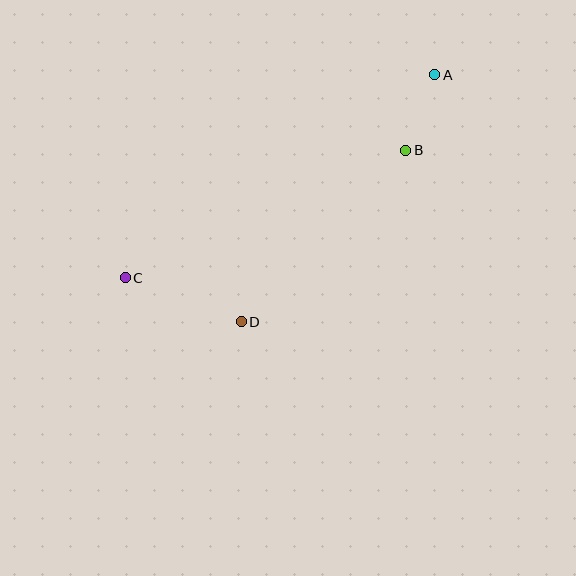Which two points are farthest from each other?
Points A and C are farthest from each other.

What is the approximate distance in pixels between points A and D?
The distance between A and D is approximately 313 pixels.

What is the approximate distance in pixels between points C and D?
The distance between C and D is approximately 124 pixels.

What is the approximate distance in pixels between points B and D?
The distance between B and D is approximately 238 pixels.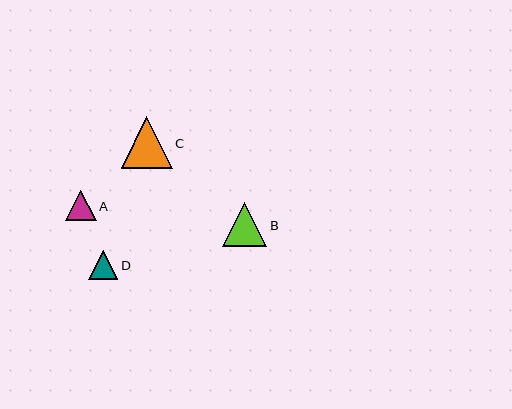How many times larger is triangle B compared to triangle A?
Triangle B is approximately 1.5 times the size of triangle A.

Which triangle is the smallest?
Triangle D is the smallest with a size of approximately 29 pixels.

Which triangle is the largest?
Triangle C is the largest with a size of approximately 51 pixels.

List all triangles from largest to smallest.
From largest to smallest: C, B, A, D.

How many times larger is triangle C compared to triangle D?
Triangle C is approximately 1.7 times the size of triangle D.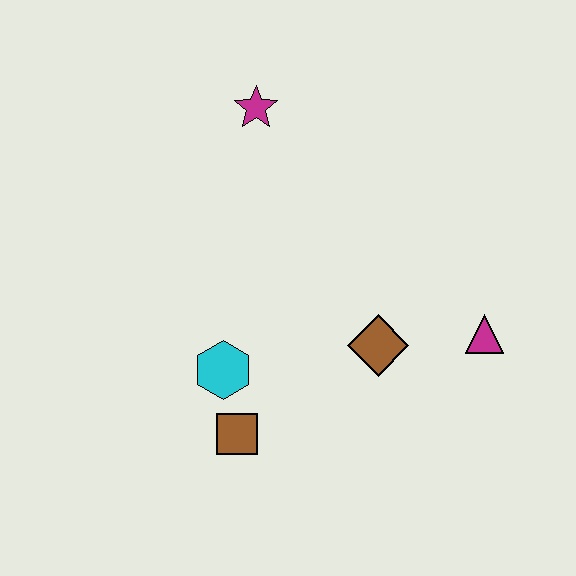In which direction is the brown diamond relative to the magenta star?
The brown diamond is below the magenta star.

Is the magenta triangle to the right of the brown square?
Yes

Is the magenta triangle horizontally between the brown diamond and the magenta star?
No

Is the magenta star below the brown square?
No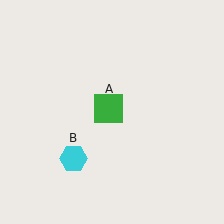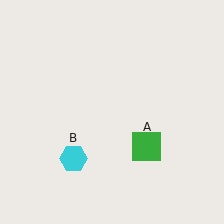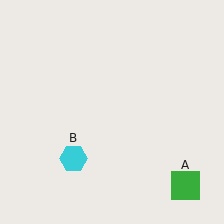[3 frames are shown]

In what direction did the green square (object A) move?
The green square (object A) moved down and to the right.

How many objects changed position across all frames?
1 object changed position: green square (object A).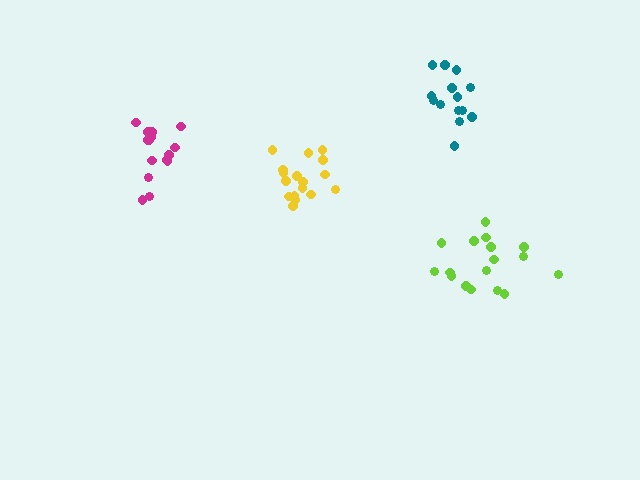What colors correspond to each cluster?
The clusters are colored: magenta, lime, yellow, teal.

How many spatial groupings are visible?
There are 4 spatial groupings.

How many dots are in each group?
Group 1: 15 dots, Group 2: 17 dots, Group 3: 17 dots, Group 4: 14 dots (63 total).